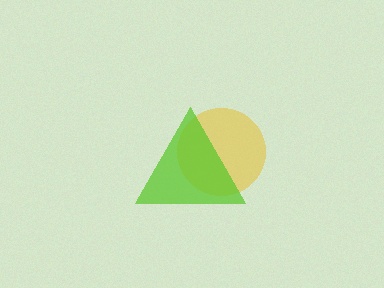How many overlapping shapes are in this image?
There are 2 overlapping shapes in the image.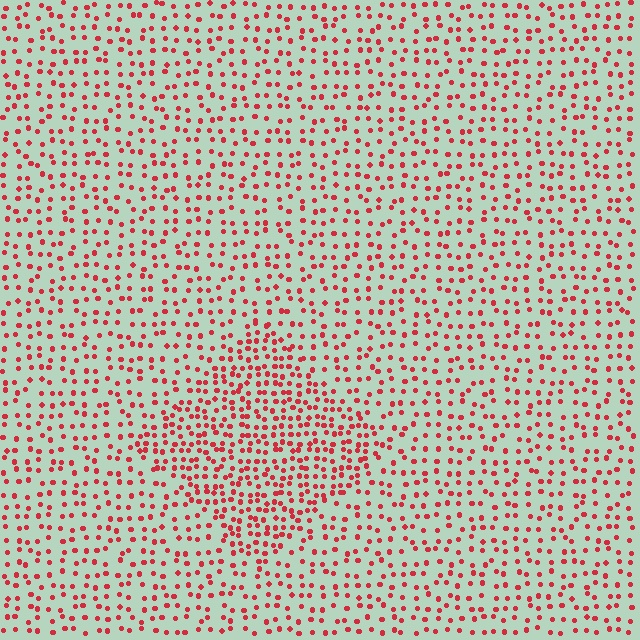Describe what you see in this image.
The image contains small red elements arranged at two different densities. A diamond-shaped region is visible where the elements are more densely packed than the surrounding area.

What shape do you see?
I see a diamond.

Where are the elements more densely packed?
The elements are more densely packed inside the diamond boundary.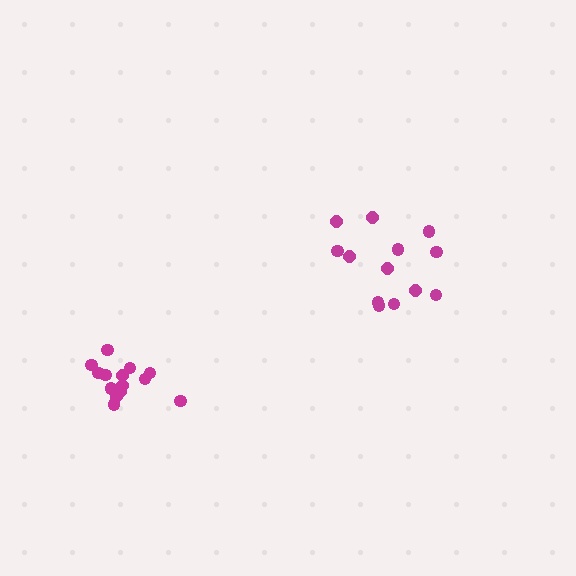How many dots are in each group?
Group 1: 14 dots, Group 2: 13 dots (27 total).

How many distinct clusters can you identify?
There are 2 distinct clusters.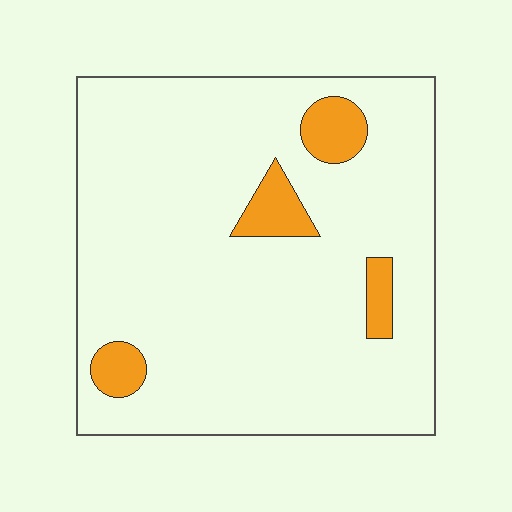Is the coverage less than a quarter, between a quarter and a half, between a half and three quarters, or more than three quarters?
Less than a quarter.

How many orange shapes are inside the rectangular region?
4.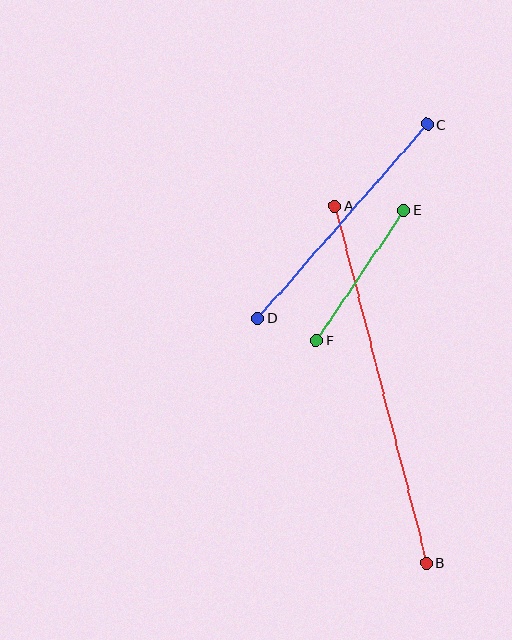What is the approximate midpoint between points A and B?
The midpoint is at approximately (381, 384) pixels.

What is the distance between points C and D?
The distance is approximately 258 pixels.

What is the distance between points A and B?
The distance is approximately 368 pixels.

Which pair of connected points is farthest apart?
Points A and B are farthest apart.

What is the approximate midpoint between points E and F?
The midpoint is at approximately (360, 275) pixels.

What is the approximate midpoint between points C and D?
The midpoint is at approximately (343, 221) pixels.